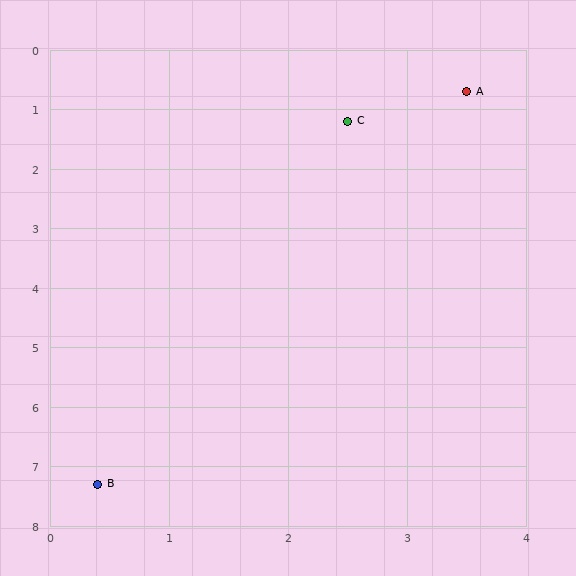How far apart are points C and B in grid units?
Points C and B are about 6.5 grid units apart.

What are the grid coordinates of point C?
Point C is at approximately (2.5, 1.2).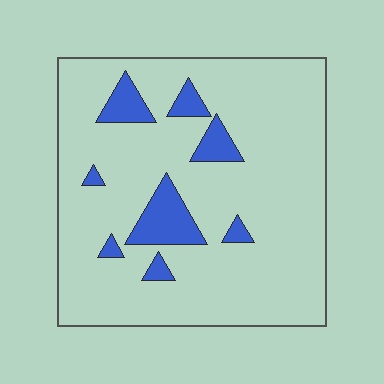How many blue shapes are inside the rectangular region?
8.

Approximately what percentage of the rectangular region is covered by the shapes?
Approximately 10%.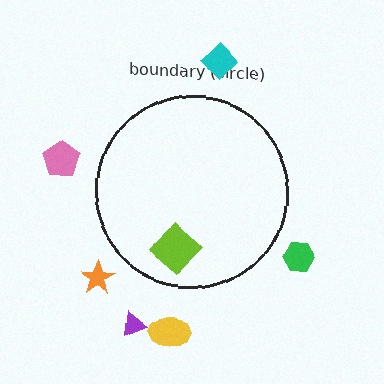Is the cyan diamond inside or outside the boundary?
Outside.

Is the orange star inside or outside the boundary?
Outside.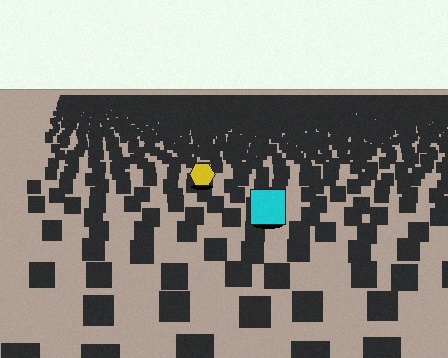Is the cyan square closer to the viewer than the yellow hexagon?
Yes. The cyan square is closer — you can tell from the texture gradient: the ground texture is coarser near it.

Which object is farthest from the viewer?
The yellow hexagon is farthest from the viewer. It appears smaller and the ground texture around it is denser.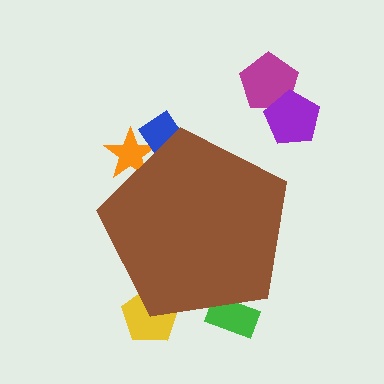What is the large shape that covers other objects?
A brown pentagon.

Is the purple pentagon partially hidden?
No, the purple pentagon is fully visible.